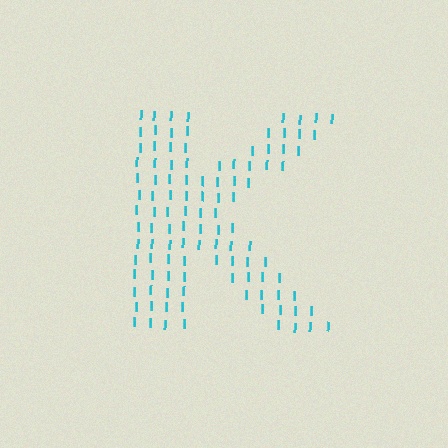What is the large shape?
The large shape is the letter K.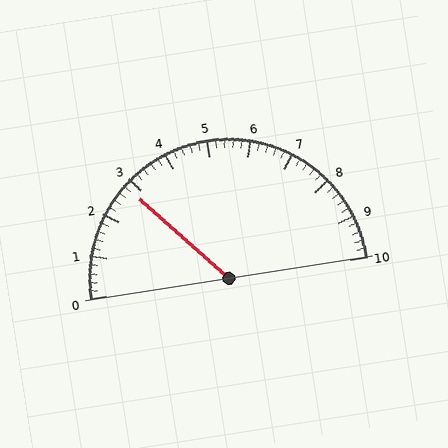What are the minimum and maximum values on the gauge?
The gauge ranges from 0 to 10.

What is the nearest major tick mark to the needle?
The nearest major tick mark is 3.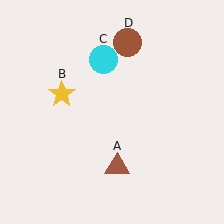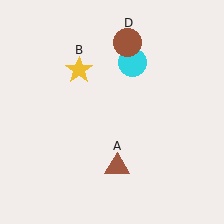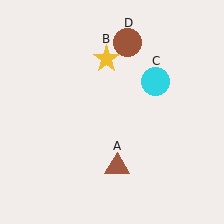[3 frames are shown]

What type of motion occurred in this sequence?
The yellow star (object B), cyan circle (object C) rotated clockwise around the center of the scene.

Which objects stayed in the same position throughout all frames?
Brown triangle (object A) and brown circle (object D) remained stationary.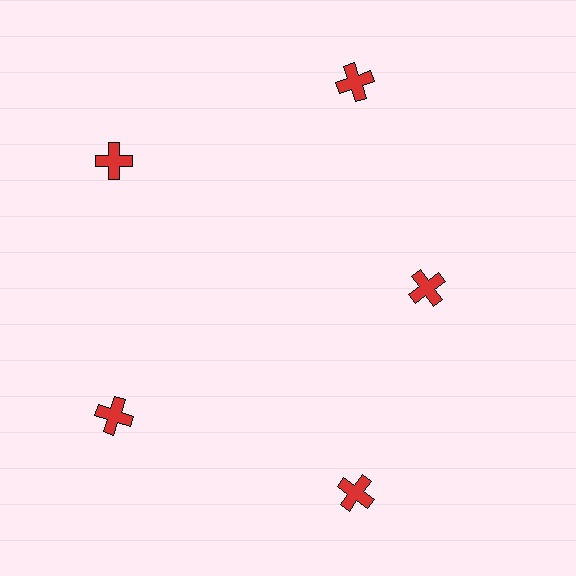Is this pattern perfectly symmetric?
No. The 5 red crosses are arranged in a ring, but one element near the 3 o'clock position is pulled inward toward the center, breaking the 5-fold rotational symmetry.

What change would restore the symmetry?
The symmetry would be restored by moving it outward, back onto the ring so that all 5 crosses sit at equal angles and equal distance from the center.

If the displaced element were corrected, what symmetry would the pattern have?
It would have 5-fold rotational symmetry — the pattern would map onto itself every 72 degrees.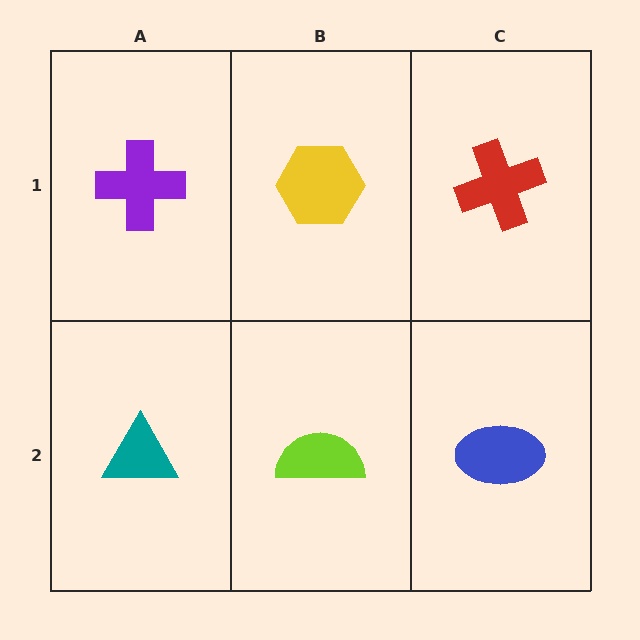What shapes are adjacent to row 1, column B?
A lime semicircle (row 2, column B), a purple cross (row 1, column A), a red cross (row 1, column C).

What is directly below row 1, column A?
A teal triangle.